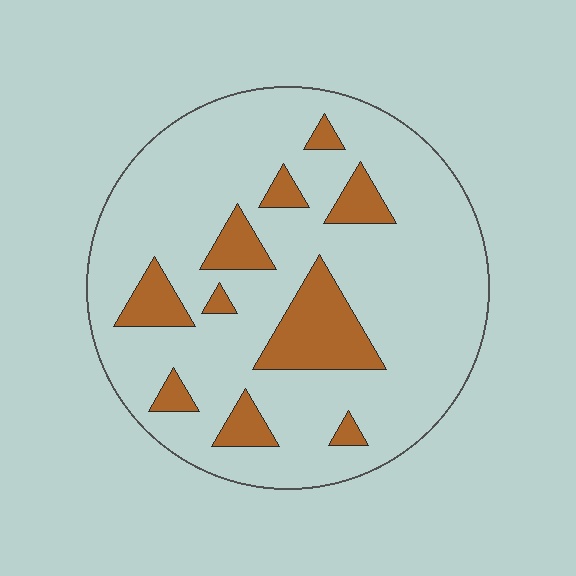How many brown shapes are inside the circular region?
10.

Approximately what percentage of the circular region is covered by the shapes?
Approximately 20%.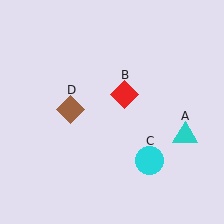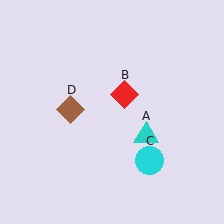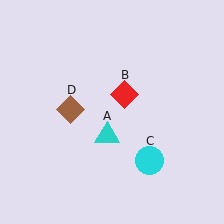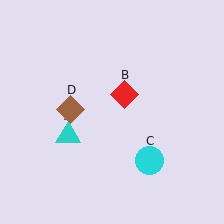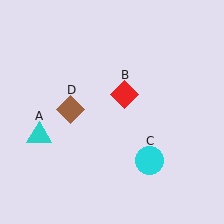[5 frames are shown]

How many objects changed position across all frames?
1 object changed position: cyan triangle (object A).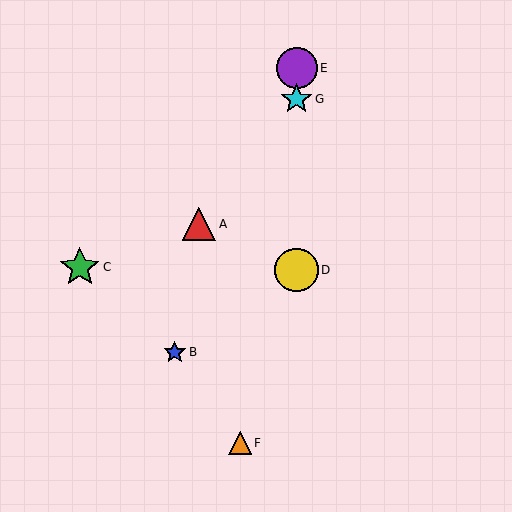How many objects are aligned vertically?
3 objects (D, E, G) are aligned vertically.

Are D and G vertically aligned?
Yes, both are at x≈297.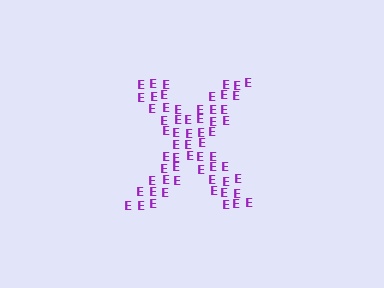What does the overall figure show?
The overall figure shows the letter X.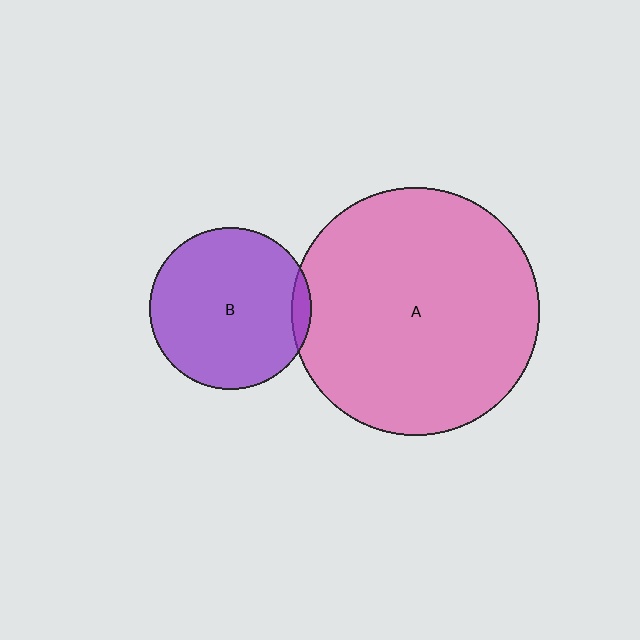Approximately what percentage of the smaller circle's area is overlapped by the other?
Approximately 5%.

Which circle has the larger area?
Circle A (pink).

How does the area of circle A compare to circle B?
Approximately 2.4 times.